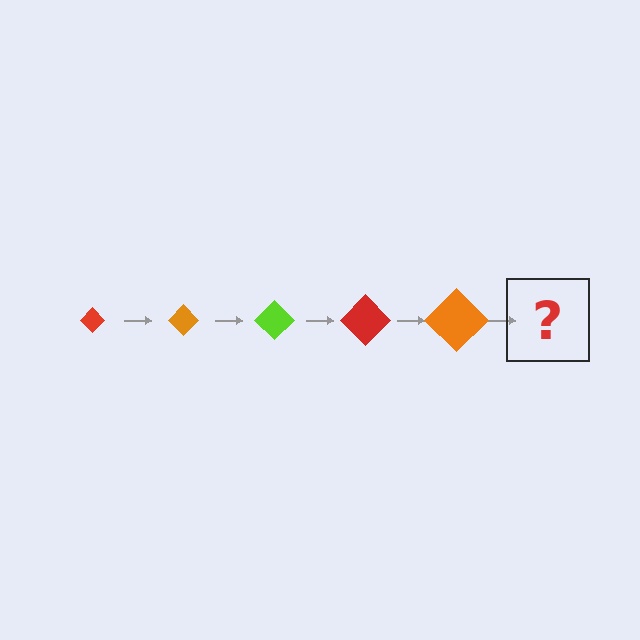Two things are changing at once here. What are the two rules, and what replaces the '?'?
The two rules are that the diamond grows larger each step and the color cycles through red, orange, and lime. The '?' should be a lime diamond, larger than the previous one.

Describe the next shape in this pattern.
It should be a lime diamond, larger than the previous one.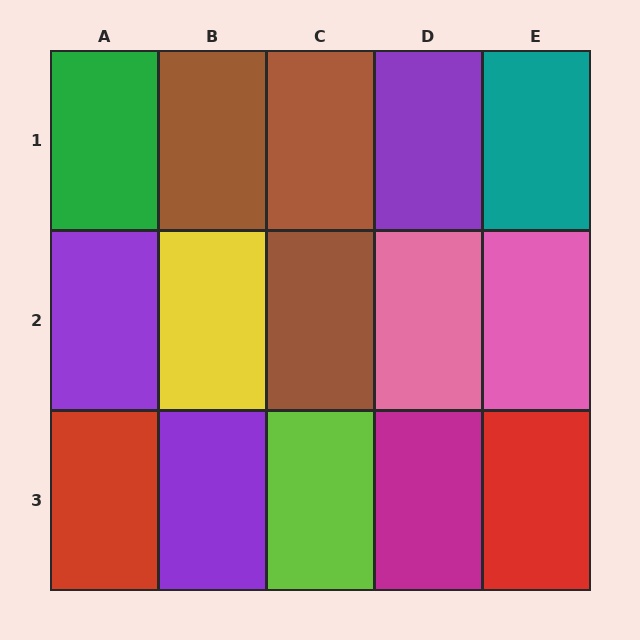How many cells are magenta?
1 cell is magenta.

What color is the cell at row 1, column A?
Green.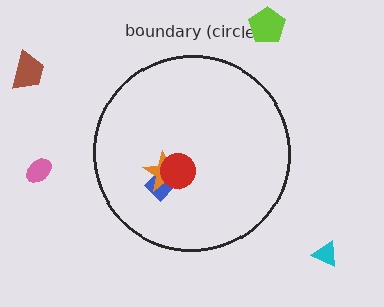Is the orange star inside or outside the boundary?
Inside.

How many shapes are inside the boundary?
3 inside, 4 outside.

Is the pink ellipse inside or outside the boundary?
Outside.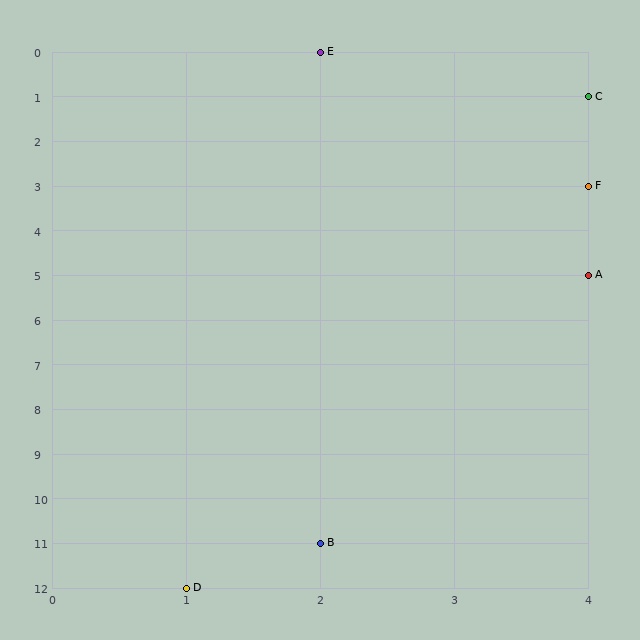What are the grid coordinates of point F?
Point F is at grid coordinates (4, 3).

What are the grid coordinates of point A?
Point A is at grid coordinates (4, 5).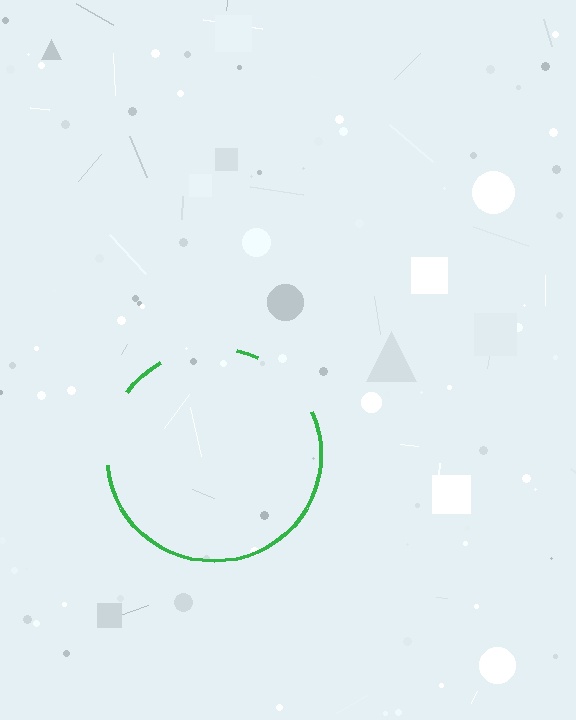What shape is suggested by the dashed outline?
The dashed outline suggests a circle.